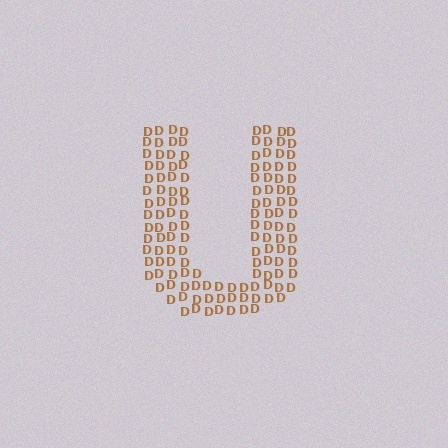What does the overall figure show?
The overall figure shows the letter U.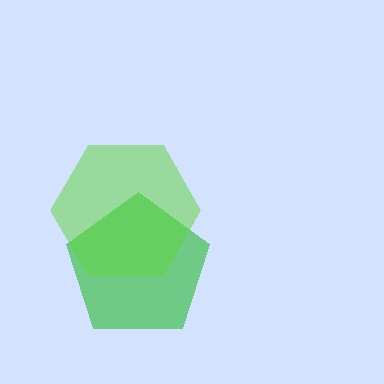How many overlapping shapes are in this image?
There are 2 overlapping shapes in the image.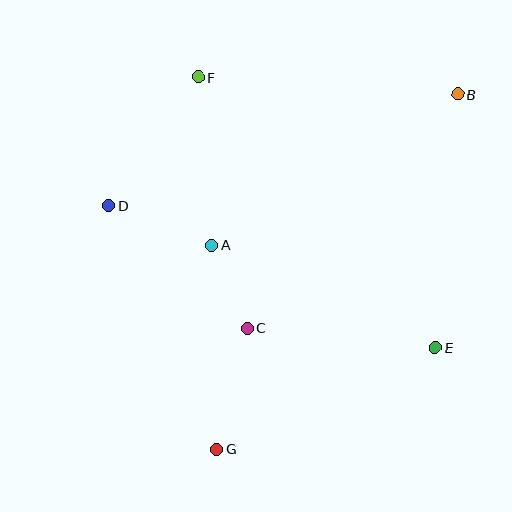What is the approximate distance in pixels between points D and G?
The distance between D and G is approximately 266 pixels.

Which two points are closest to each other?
Points A and C are closest to each other.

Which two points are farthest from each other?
Points B and G are farthest from each other.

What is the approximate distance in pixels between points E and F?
The distance between E and F is approximately 360 pixels.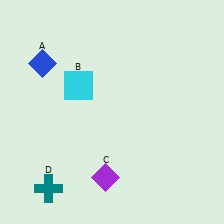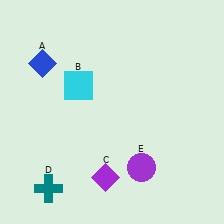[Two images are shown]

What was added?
A purple circle (E) was added in Image 2.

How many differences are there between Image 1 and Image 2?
There is 1 difference between the two images.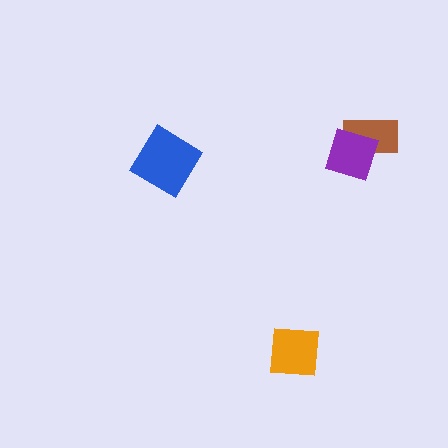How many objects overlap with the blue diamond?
0 objects overlap with the blue diamond.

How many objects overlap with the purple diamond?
1 object overlaps with the purple diamond.